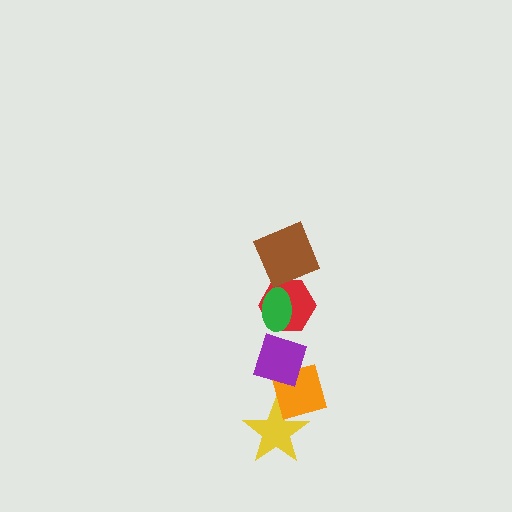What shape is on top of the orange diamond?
The purple diamond is on top of the orange diamond.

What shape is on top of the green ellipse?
The brown square is on top of the green ellipse.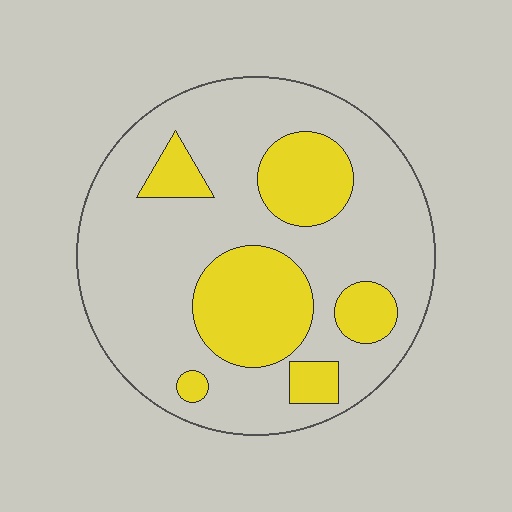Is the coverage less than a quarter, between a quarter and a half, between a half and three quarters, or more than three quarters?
Between a quarter and a half.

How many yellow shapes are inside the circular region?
6.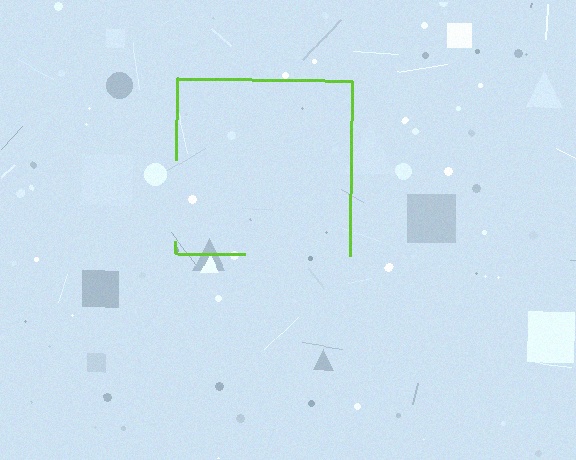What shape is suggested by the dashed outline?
The dashed outline suggests a square.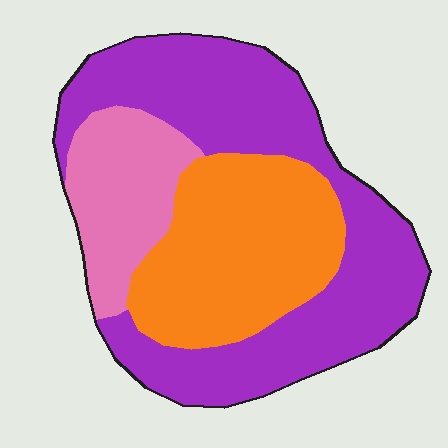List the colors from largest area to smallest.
From largest to smallest: purple, orange, pink.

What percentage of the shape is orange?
Orange covers about 30% of the shape.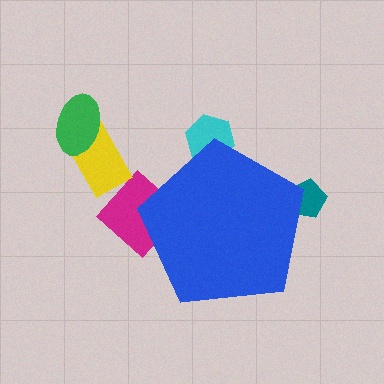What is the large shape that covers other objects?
A blue pentagon.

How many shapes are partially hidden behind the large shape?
3 shapes are partially hidden.